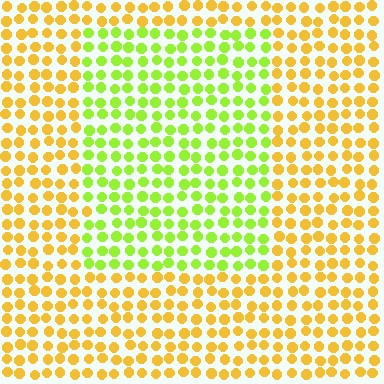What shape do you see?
I see a rectangle.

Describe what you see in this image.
The image is filled with small yellow elements in a uniform arrangement. A rectangle-shaped region is visible where the elements are tinted to a slightly different hue, forming a subtle color boundary.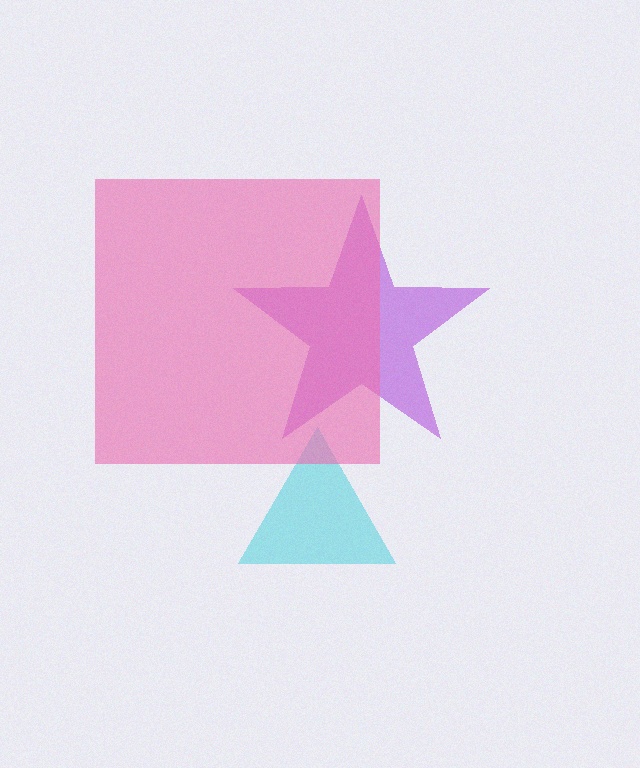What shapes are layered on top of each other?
The layered shapes are: a cyan triangle, a purple star, a pink square.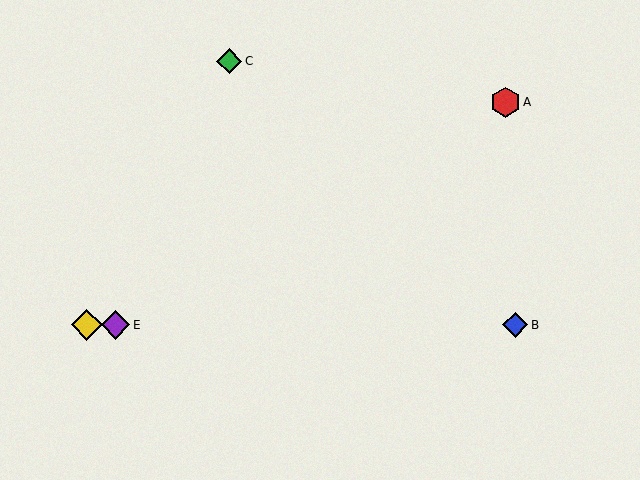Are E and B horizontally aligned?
Yes, both are at y≈325.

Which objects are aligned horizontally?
Objects B, D, E are aligned horizontally.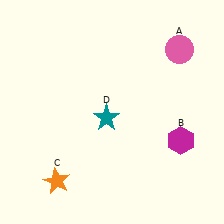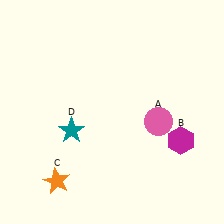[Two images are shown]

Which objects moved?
The objects that moved are: the pink circle (A), the teal star (D).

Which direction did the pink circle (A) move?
The pink circle (A) moved down.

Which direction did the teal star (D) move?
The teal star (D) moved left.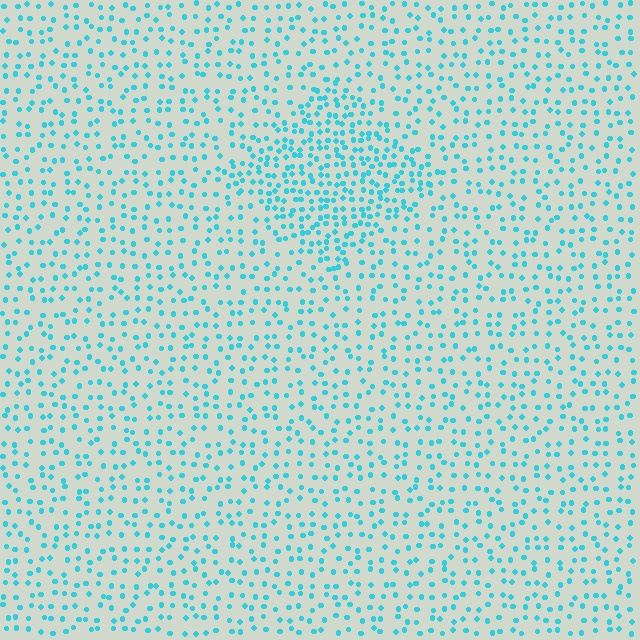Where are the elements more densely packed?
The elements are more densely packed inside the diamond boundary.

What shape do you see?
I see a diamond.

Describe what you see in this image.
The image contains small cyan elements arranged at two different densities. A diamond-shaped region is visible where the elements are more densely packed than the surrounding area.